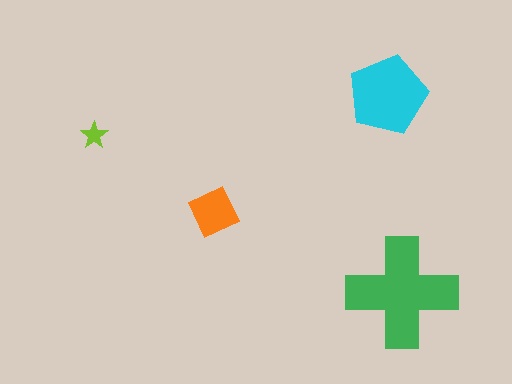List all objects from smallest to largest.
The lime star, the orange diamond, the cyan pentagon, the green cross.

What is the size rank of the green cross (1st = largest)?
1st.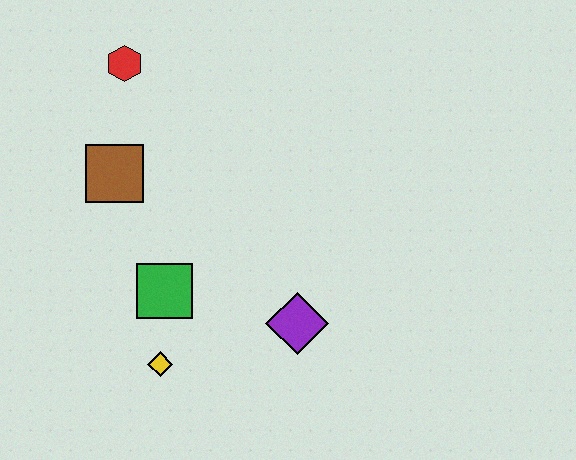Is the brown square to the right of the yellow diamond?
No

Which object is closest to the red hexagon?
The brown square is closest to the red hexagon.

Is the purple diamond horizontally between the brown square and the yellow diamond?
No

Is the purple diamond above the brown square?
No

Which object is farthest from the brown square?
The purple diamond is farthest from the brown square.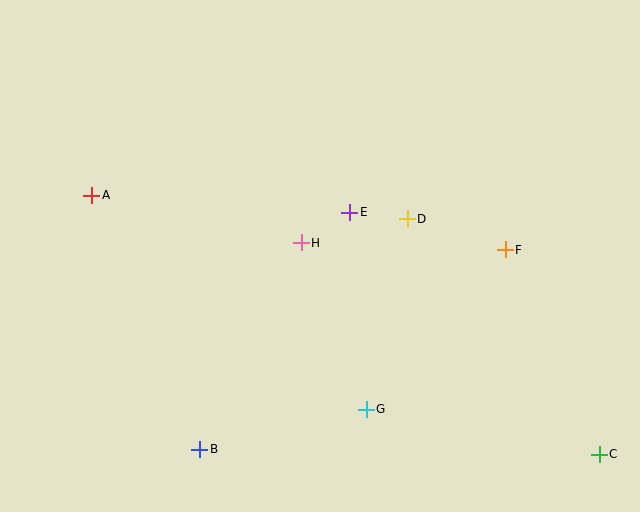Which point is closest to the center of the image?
Point H at (301, 243) is closest to the center.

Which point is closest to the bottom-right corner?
Point C is closest to the bottom-right corner.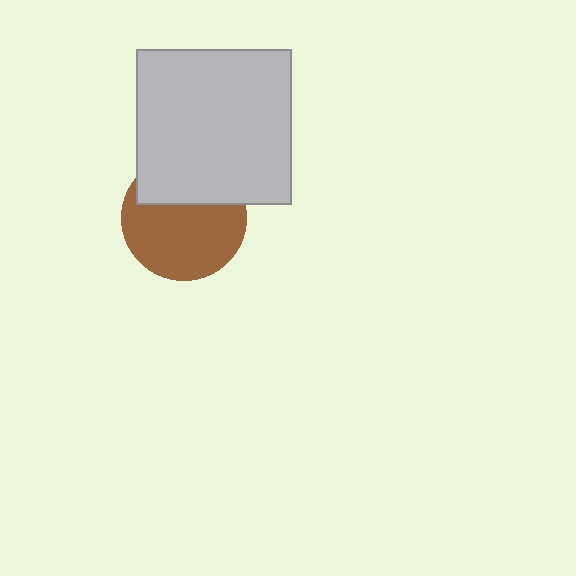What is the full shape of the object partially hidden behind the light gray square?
The partially hidden object is a brown circle.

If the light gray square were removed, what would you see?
You would see the complete brown circle.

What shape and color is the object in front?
The object in front is a light gray square.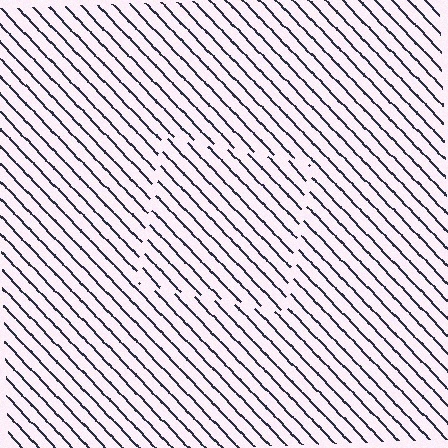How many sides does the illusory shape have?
4 sides — the line-ends trace a square.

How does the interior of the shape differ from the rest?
The interior of the shape contains the same grating, shifted by half a period — the contour is defined by the phase discontinuity where line-ends from the inner and outer gratings abut.